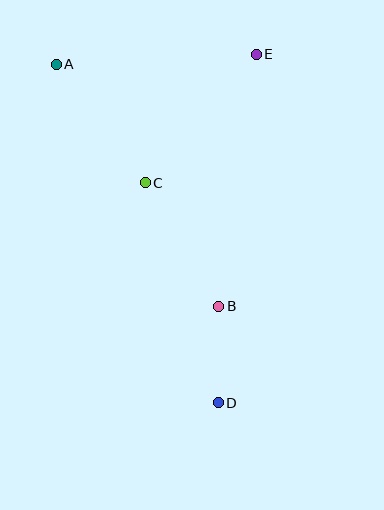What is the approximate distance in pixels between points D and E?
The distance between D and E is approximately 351 pixels.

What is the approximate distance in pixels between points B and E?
The distance between B and E is approximately 255 pixels.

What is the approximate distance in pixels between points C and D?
The distance between C and D is approximately 232 pixels.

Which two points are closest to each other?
Points B and D are closest to each other.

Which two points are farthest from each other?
Points A and D are farthest from each other.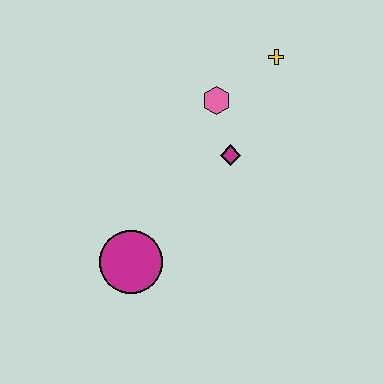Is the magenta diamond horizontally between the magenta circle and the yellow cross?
Yes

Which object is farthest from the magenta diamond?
The magenta circle is farthest from the magenta diamond.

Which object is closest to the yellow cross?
The pink hexagon is closest to the yellow cross.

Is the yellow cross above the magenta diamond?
Yes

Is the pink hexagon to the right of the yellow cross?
No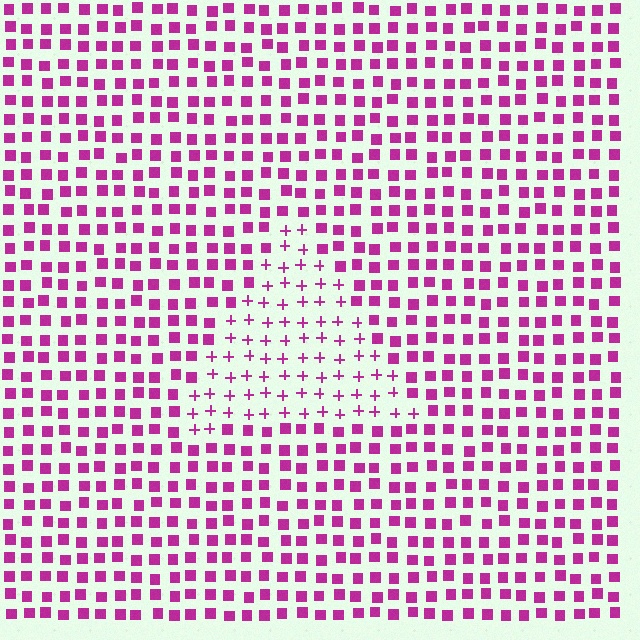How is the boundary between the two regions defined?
The boundary is defined by a change in element shape: plus signs inside vs. squares outside. All elements share the same color and spacing.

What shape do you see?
I see a triangle.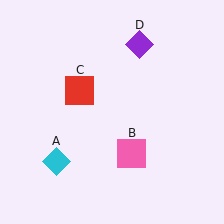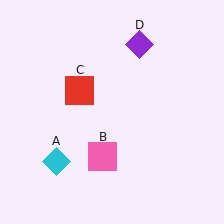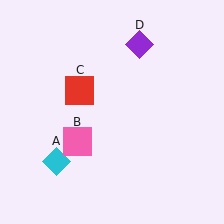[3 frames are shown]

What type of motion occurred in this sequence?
The pink square (object B) rotated clockwise around the center of the scene.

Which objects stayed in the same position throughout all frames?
Cyan diamond (object A) and red square (object C) and purple diamond (object D) remained stationary.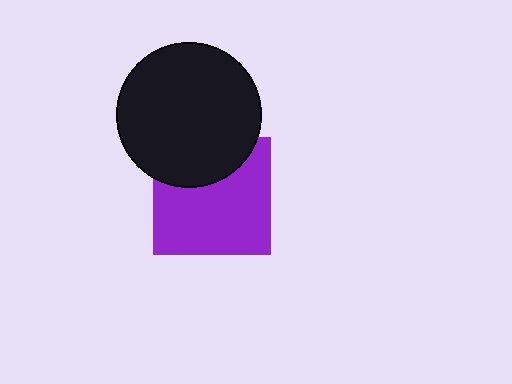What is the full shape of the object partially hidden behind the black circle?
The partially hidden object is a purple square.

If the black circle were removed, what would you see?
You would see the complete purple square.